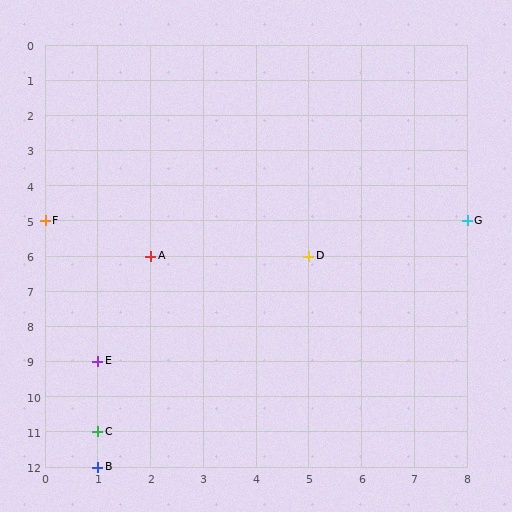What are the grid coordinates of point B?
Point B is at grid coordinates (1, 12).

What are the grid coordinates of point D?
Point D is at grid coordinates (5, 6).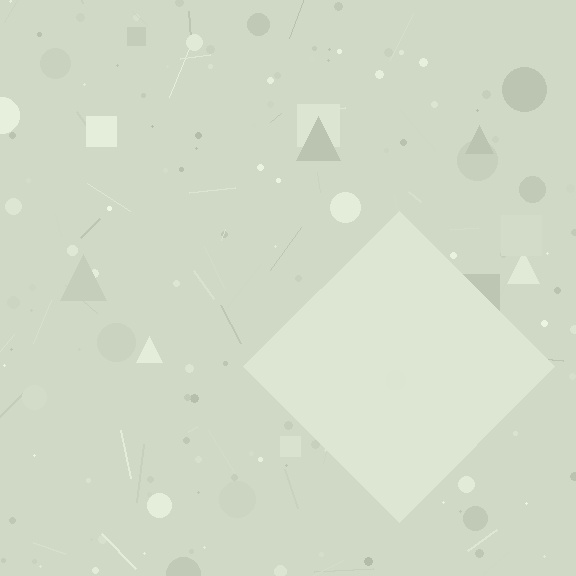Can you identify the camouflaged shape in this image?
The camouflaged shape is a diamond.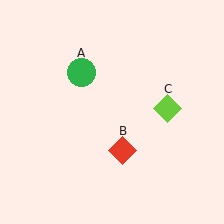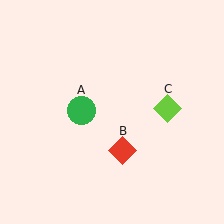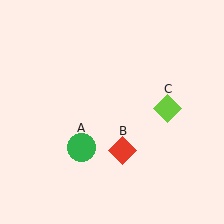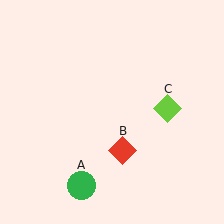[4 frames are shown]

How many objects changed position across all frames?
1 object changed position: green circle (object A).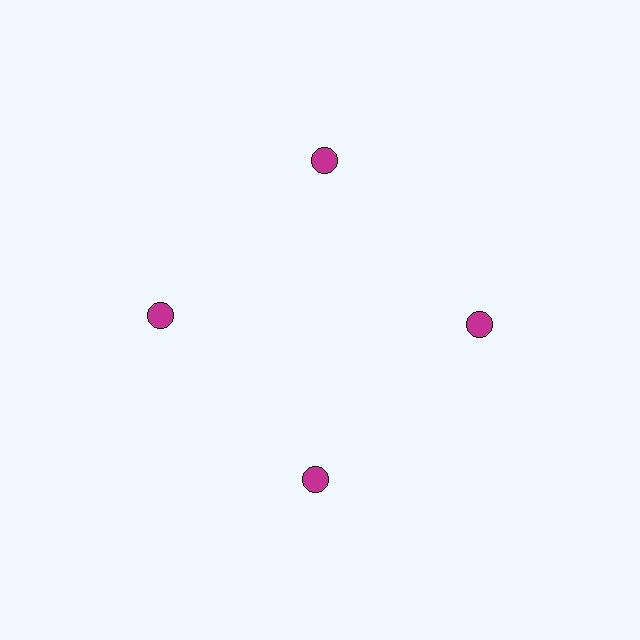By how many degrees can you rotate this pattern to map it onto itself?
The pattern maps onto itself every 90 degrees of rotation.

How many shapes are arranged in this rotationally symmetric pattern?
There are 4 shapes, arranged in 4 groups of 1.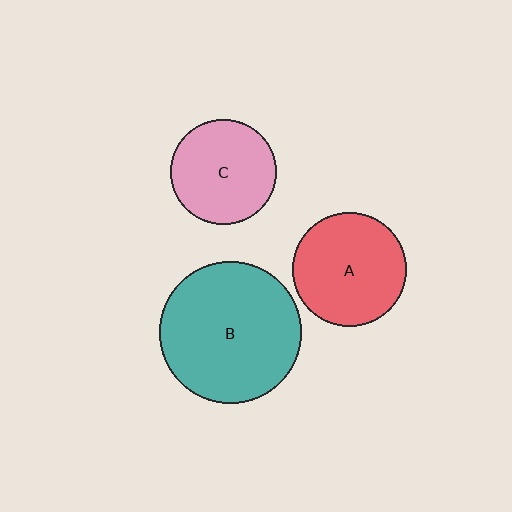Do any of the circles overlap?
No, none of the circles overlap.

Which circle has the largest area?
Circle B (teal).